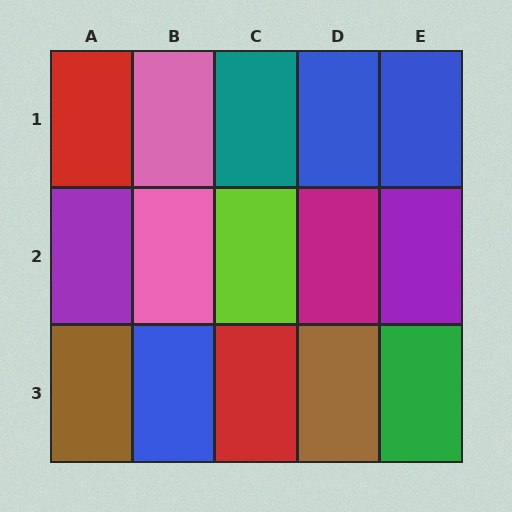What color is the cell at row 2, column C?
Lime.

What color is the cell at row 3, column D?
Brown.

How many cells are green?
1 cell is green.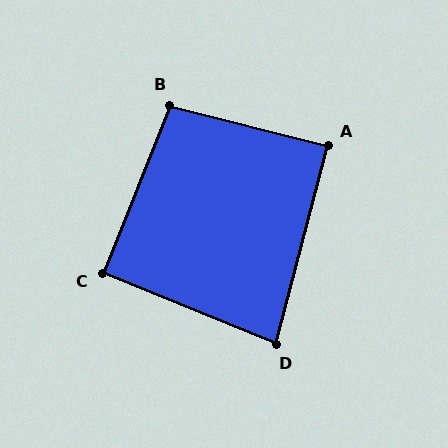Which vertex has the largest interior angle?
B, at approximately 97 degrees.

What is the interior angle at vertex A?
Approximately 89 degrees (approximately right).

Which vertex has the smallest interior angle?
D, at approximately 83 degrees.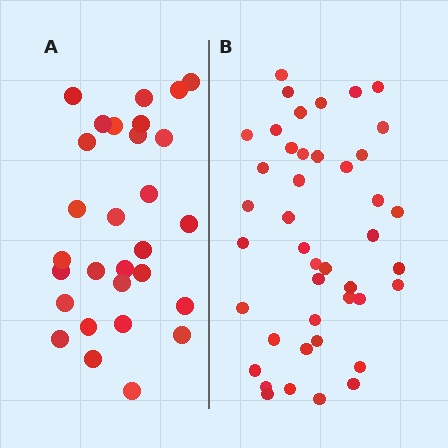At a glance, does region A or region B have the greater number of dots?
Region B (the right region) has more dots.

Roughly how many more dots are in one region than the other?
Region B has approximately 15 more dots than region A.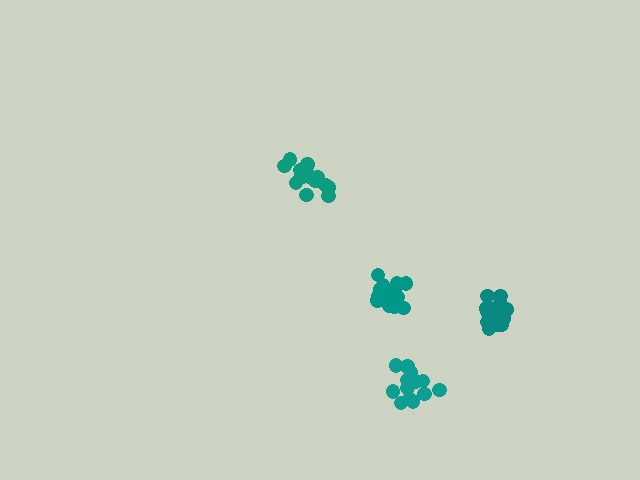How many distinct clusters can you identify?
There are 4 distinct clusters.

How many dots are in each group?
Group 1: 16 dots, Group 2: 17 dots, Group 3: 15 dots, Group 4: 15 dots (63 total).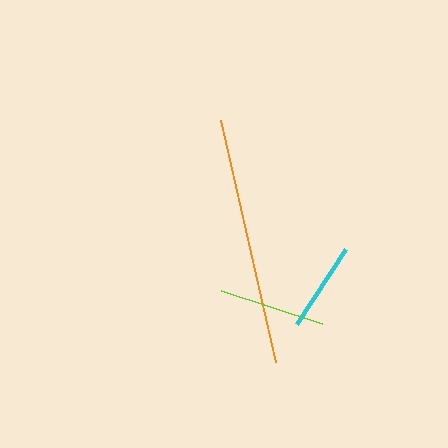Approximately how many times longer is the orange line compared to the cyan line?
The orange line is approximately 2.8 times the length of the cyan line.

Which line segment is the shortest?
The cyan line is the shortest at approximately 90 pixels.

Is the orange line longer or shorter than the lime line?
The orange line is longer than the lime line.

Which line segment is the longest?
The orange line is the longest at approximately 248 pixels.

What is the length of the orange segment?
The orange segment is approximately 248 pixels long.